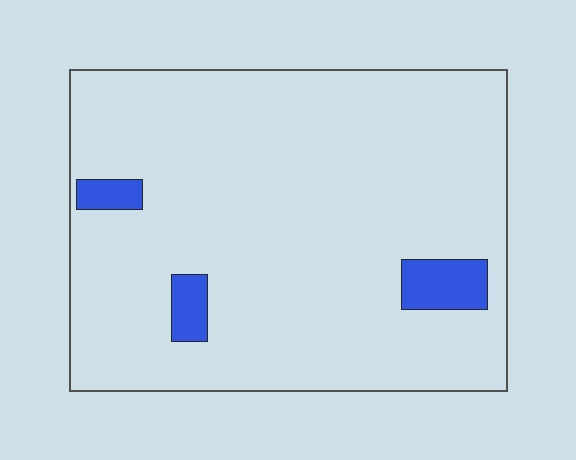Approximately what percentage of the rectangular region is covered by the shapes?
Approximately 5%.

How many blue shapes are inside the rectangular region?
3.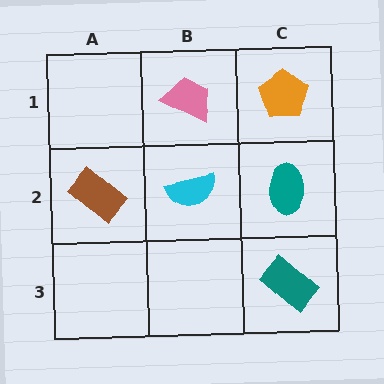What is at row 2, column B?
A cyan semicircle.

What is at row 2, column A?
A brown rectangle.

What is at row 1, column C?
An orange pentagon.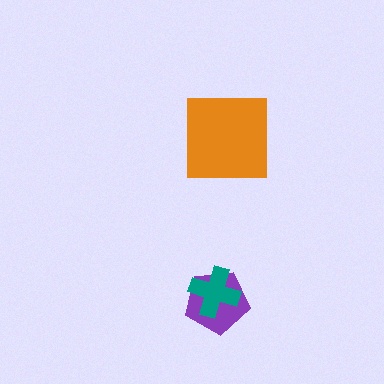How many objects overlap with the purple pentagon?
1 object overlaps with the purple pentagon.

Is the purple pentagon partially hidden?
Yes, it is partially covered by another shape.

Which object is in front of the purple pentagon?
The teal cross is in front of the purple pentagon.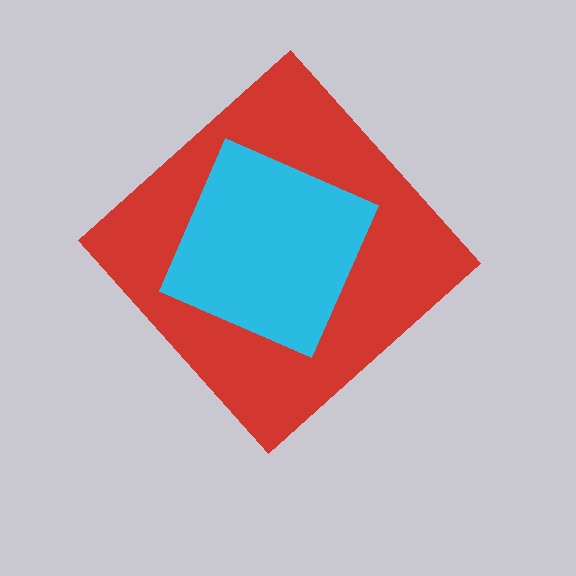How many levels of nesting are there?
2.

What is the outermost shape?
The red diamond.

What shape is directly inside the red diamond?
The cyan square.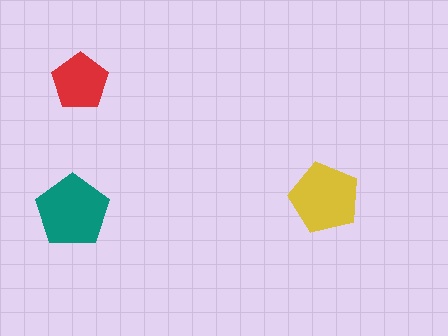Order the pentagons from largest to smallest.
the teal one, the yellow one, the red one.